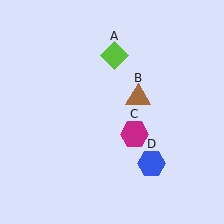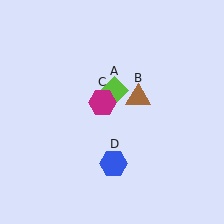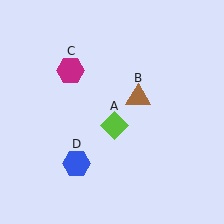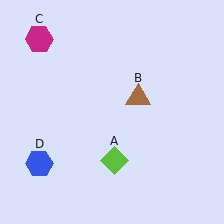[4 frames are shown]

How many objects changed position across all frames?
3 objects changed position: lime diamond (object A), magenta hexagon (object C), blue hexagon (object D).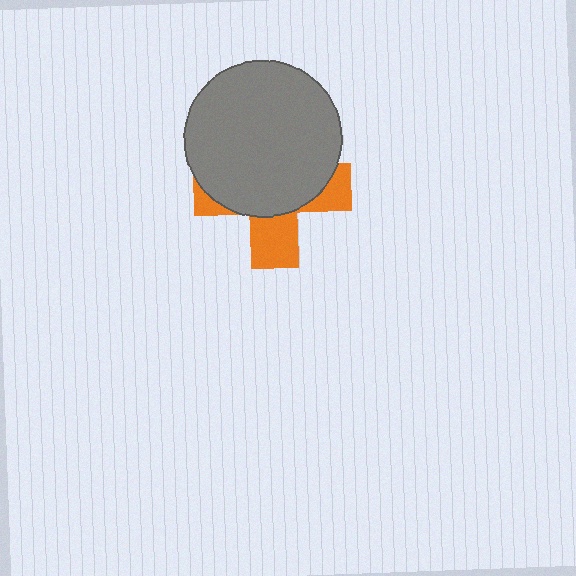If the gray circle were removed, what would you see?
You would see the complete orange cross.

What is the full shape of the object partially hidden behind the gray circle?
The partially hidden object is an orange cross.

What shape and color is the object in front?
The object in front is a gray circle.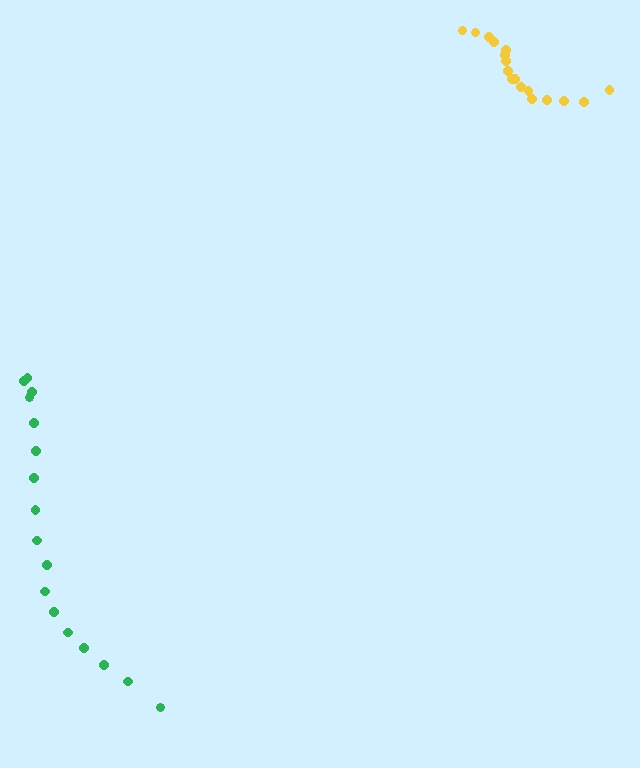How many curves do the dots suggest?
There are 2 distinct paths.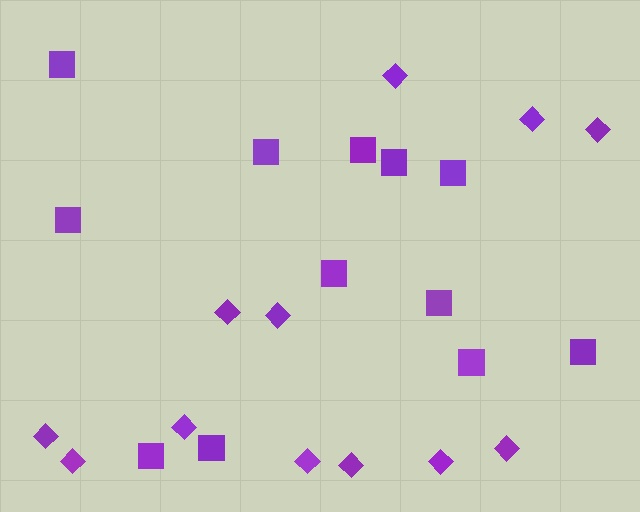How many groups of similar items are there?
There are 2 groups: one group of diamonds (12) and one group of squares (12).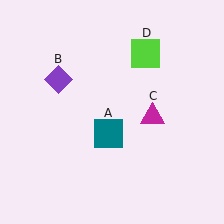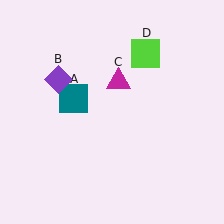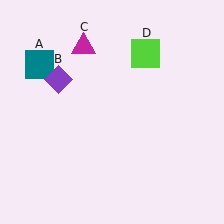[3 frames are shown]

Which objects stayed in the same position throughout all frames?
Purple diamond (object B) and lime square (object D) remained stationary.